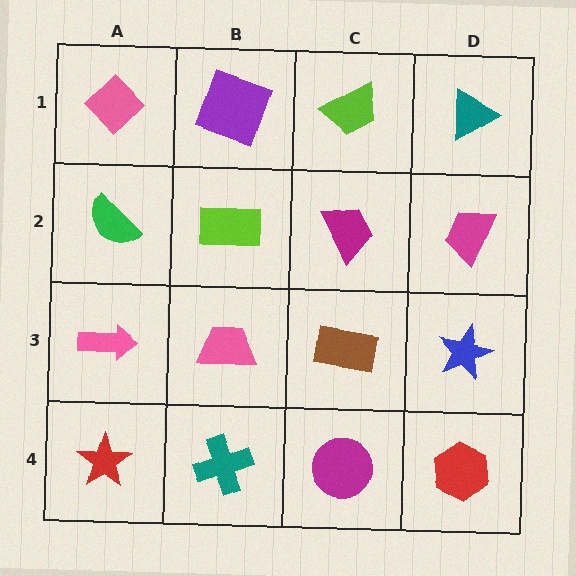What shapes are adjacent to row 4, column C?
A brown rectangle (row 3, column C), a teal cross (row 4, column B), a red hexagon (row 4, column D).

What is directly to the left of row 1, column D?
A lime trapezoid.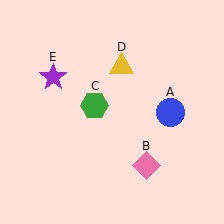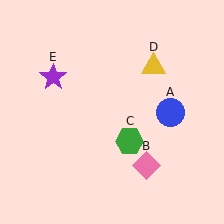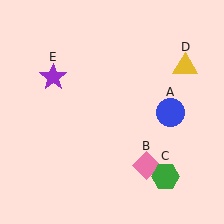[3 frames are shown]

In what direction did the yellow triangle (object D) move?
The yellow triangle (object D) moved right.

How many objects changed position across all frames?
2 objects changed position: green hexagon (object C), yellow triangle (object D).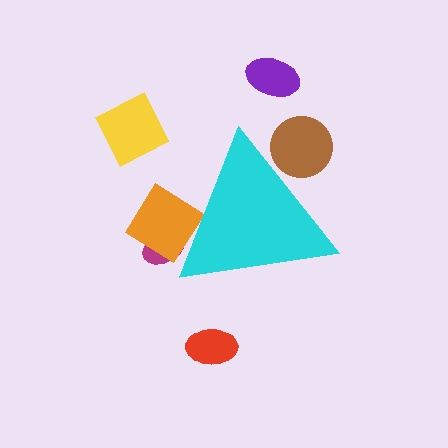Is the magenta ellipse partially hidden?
Yes, the magenta ellipse is partially hidden behind the cyan triangle.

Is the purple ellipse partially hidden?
No, the purple ellipse is fully visible.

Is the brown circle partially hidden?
Yes, the brown circle is partially hidden behind the cyan triangle.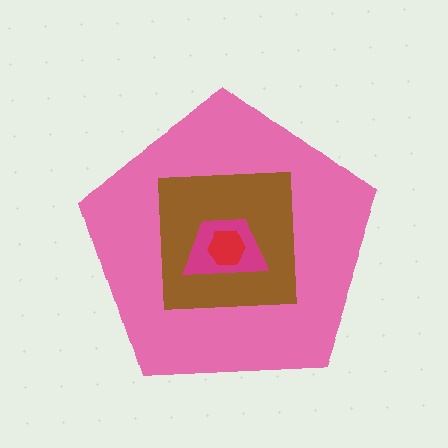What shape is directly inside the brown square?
The magenta trapezoid.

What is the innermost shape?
The red hexagon.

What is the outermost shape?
The pink pentagon.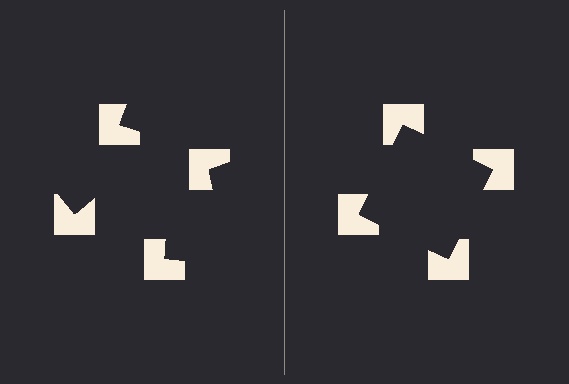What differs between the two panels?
The notched squares are positioned identically on both sides; only the wedge orientations differ. On the right they align to a square; on the left they are misaligned.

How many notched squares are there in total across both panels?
8 — 4 on each side.